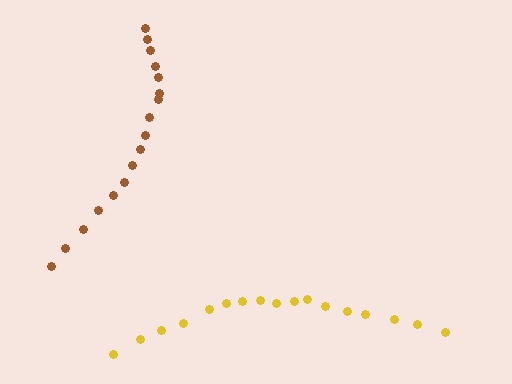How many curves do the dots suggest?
There are 2 distinct paths.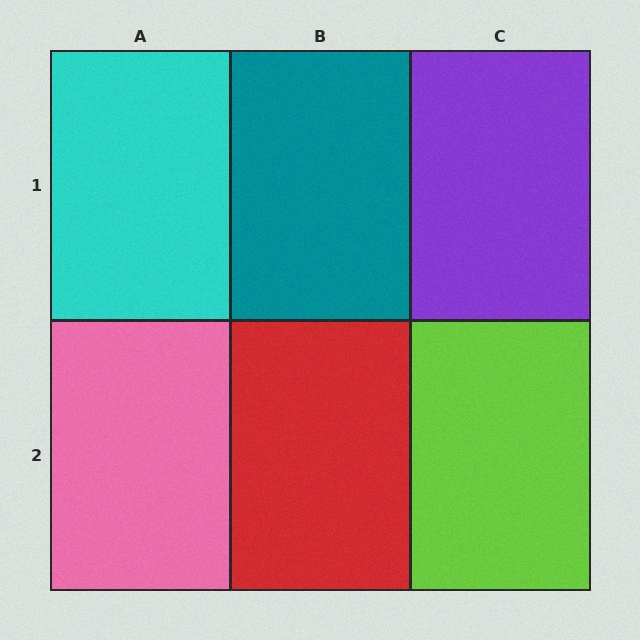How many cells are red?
1 cell is red.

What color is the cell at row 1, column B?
Teal.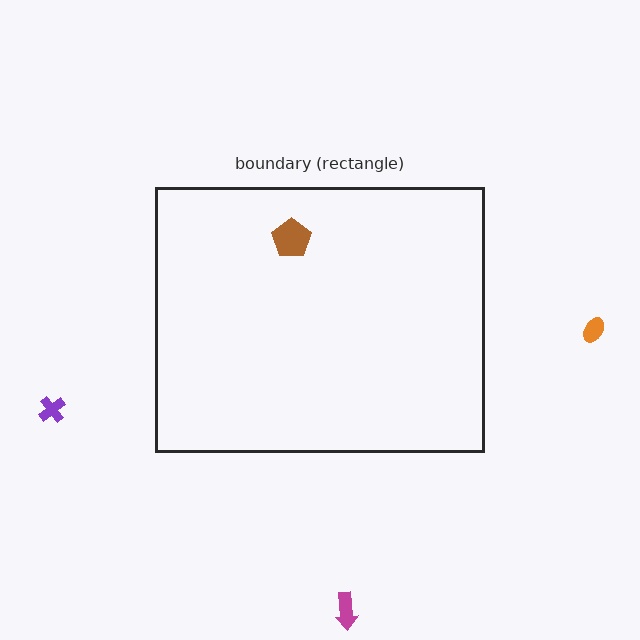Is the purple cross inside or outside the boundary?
Outside.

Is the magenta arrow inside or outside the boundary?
Outside.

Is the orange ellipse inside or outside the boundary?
Outside.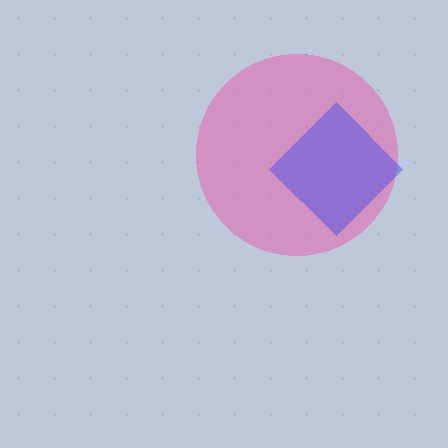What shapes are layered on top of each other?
The layered shapes are: a pink circle, a blue diamond.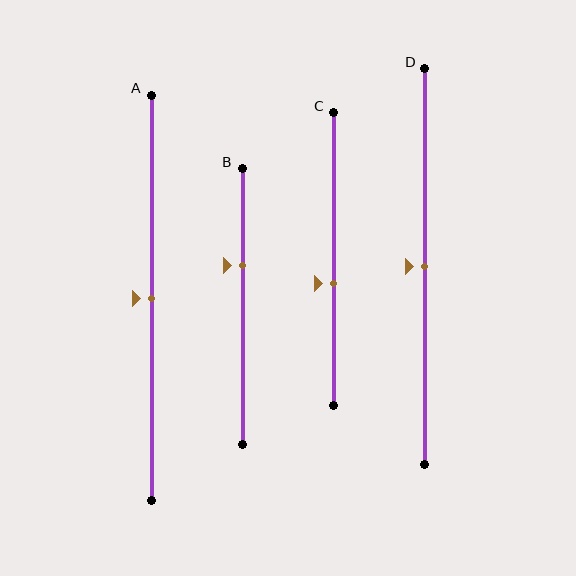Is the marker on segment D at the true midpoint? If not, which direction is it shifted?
Yes, the marker on segment D is at the true midpoint.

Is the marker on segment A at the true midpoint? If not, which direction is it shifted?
Yes, the marker on segment A is at the true midpoint.